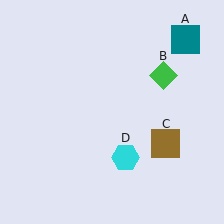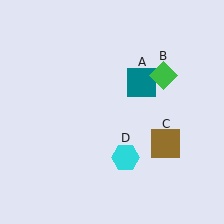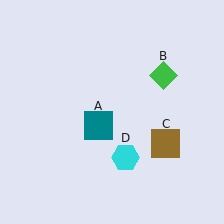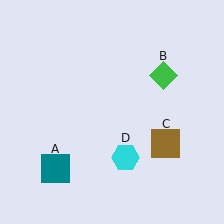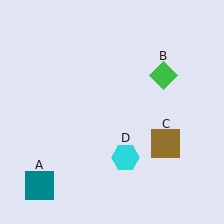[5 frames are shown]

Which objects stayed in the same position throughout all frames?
Green diamond (object B) and brown square (object C) and cyan hexagon (object D) remained stationary.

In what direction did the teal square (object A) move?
The teal square (object A) moved down and to the left.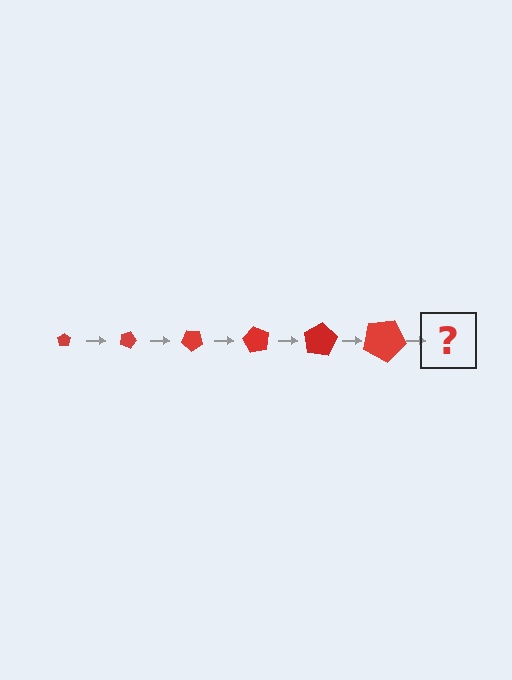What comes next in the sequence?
The next element should be a pentagon, larger than the previous one and rotated 120 degrees from the start.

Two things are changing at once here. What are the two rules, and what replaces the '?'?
The two rules are that the pentagon grows larger each step and it rotates 20 degrees each step. The '?' should be a pentagon, larger than the previous one and rotated 120 degrees from the start.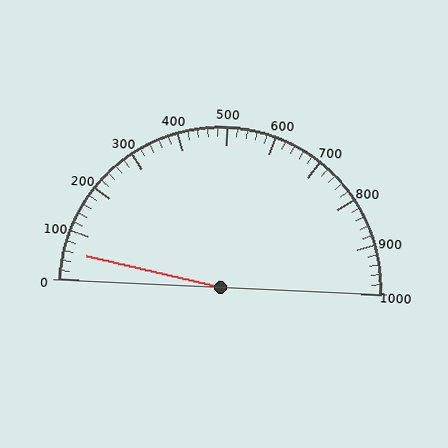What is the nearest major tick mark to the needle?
The nearest major tick mark is 100.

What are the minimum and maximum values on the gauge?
The gauge ranges from 0 to 1000.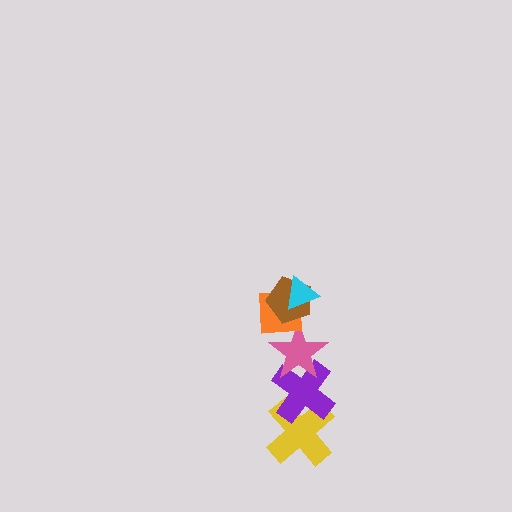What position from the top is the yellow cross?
The yellow cross is 6th from the top.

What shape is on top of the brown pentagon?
The cyan triangle is on top of the brown pentagon.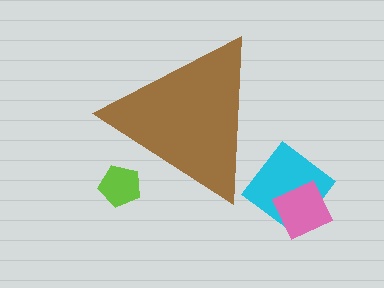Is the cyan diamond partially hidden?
No, the cyan diamond is fully visible.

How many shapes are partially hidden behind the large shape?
1 shape is partially hidden.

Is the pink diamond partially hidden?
No, the pink diamond is fully visible.